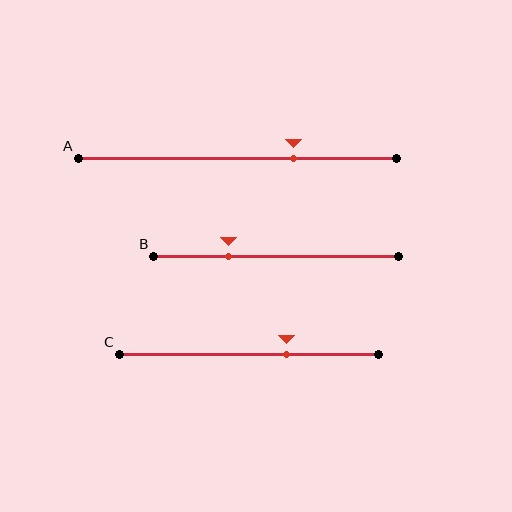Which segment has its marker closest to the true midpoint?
Segment C has its marker closest to the true midpoint.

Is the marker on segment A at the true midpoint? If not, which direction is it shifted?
No, the marker on segment A is shifted to the right by about 18% of the segment length.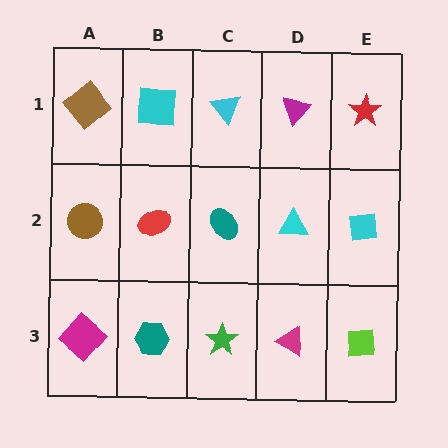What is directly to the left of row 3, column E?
A magenta triangle.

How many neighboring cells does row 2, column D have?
4.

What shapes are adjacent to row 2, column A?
A brown diamond (row 1, column A), a magenta diamond (row 3, column A), a red ellipse (row 2, column B).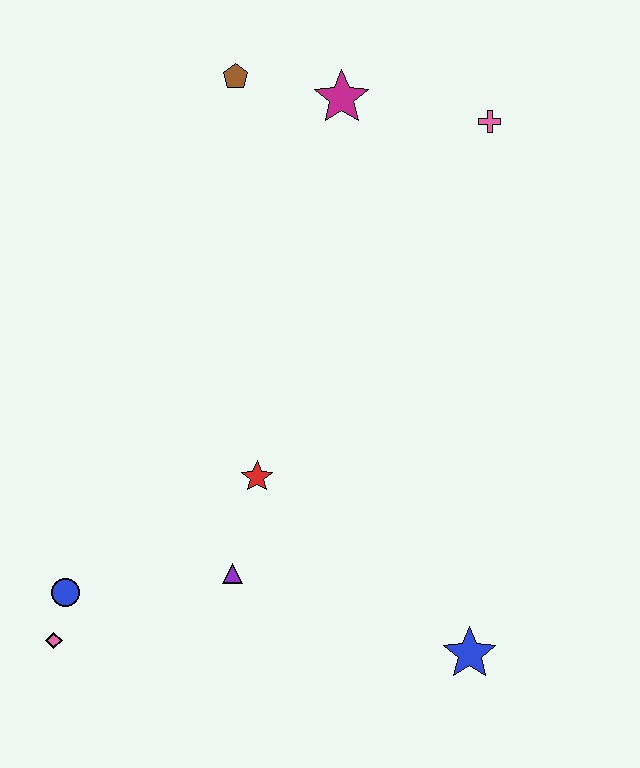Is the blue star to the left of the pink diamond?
No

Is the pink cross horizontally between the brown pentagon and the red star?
No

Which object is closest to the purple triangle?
The red star is closest to the purple triangle.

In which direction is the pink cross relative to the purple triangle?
The pink cross is above the purple triangle.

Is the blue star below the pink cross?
Yes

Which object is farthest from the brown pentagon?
The blue star is farthest from the brown pentagon.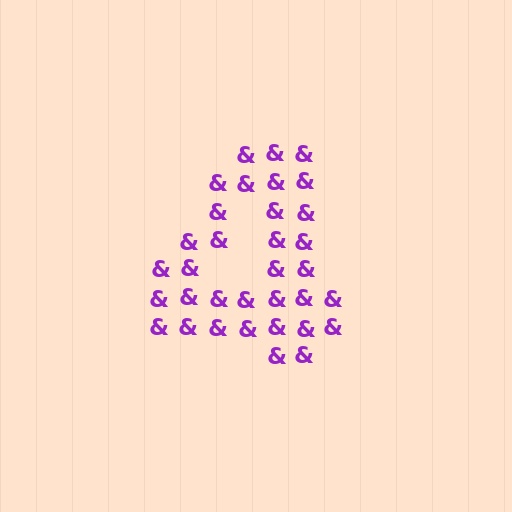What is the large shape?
The large shape is the digit 4.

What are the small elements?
The small elements are ampersands.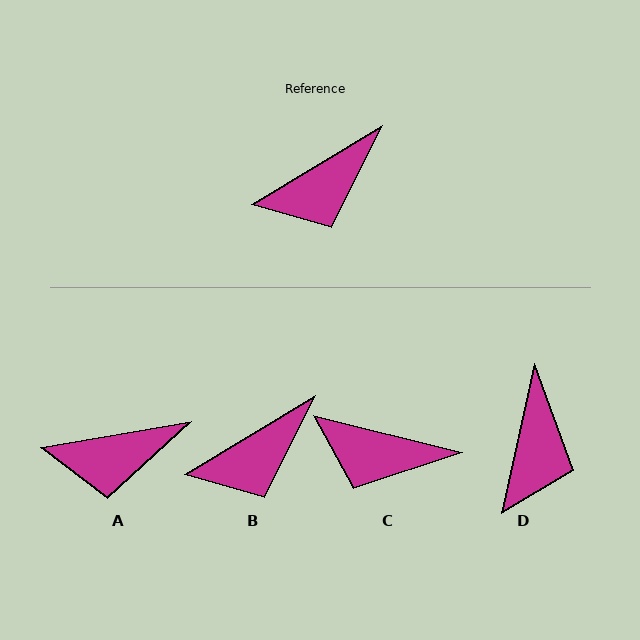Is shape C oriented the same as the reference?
No, it is off by about 45 degrees.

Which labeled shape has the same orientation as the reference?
B.